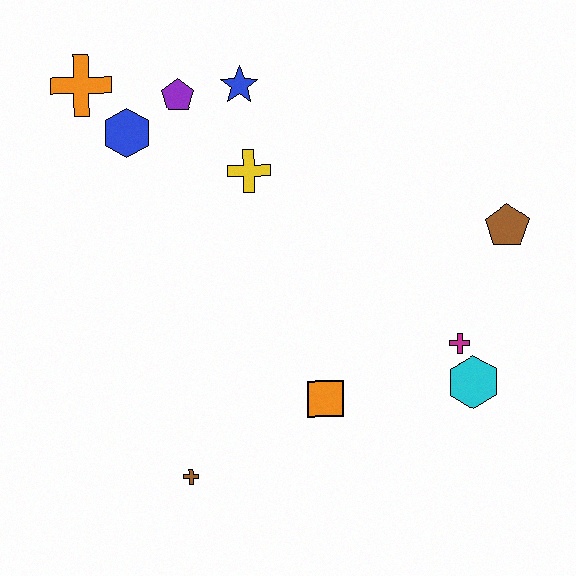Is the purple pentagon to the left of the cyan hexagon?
Yes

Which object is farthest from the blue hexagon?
The cyan hexagon is farthest from the blue hexagon.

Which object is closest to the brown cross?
The orange square is closest to the brown cross.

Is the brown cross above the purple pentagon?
No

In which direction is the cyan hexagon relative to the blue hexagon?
The cyan hexagon is to the right of the blue hexagon.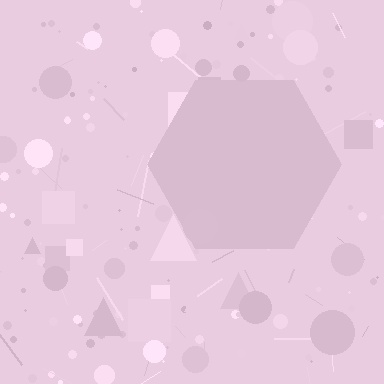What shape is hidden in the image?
A hexagon is hidden in the image.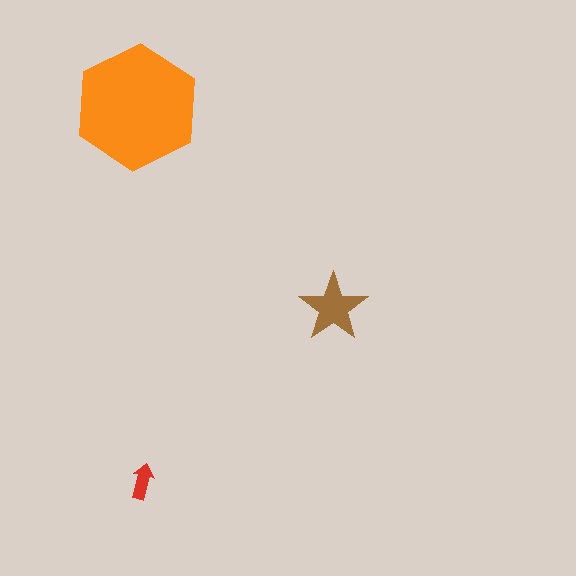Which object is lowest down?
The red arrow is bottommost.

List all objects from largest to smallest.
The orange hexagon, the brown star, the red arrow.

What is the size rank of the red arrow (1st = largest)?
3rd.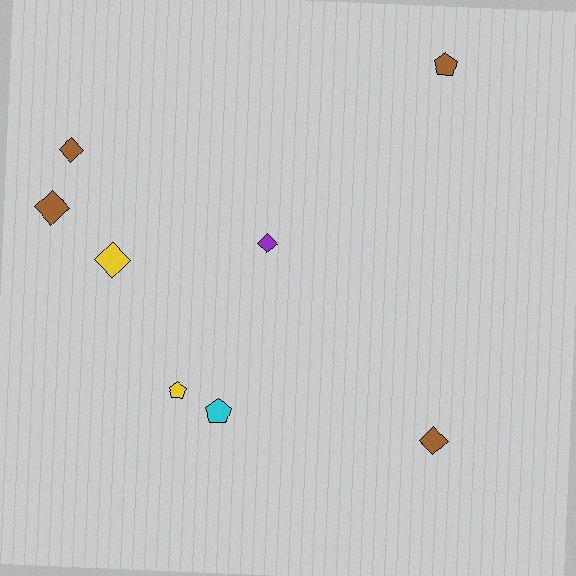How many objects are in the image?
There are 8 objects.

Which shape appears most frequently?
Diamond, with 5 objects.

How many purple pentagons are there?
There are no purple pentagons.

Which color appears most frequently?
Brown, with 4 objects.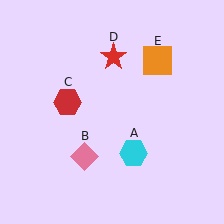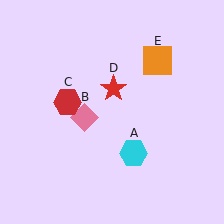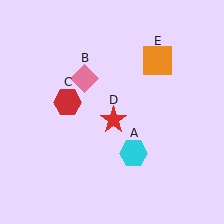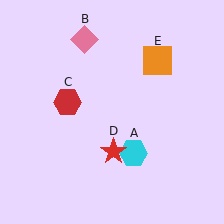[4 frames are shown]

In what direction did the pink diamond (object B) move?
The pink diamond (object B) moved up.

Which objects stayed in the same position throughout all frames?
Cyan hexagon (object A) and red hexagon (object C) and orange square (object E) remained stationary.